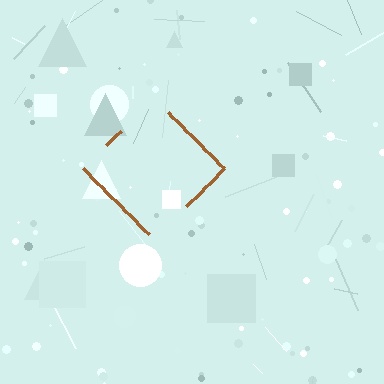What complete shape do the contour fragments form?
The contour fragments form a diamond.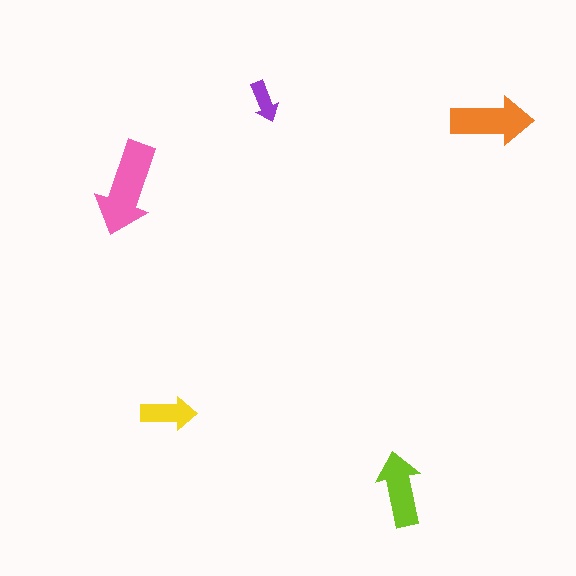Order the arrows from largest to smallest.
the pink one, the orange one, the lime one, the yellow one, the purple one.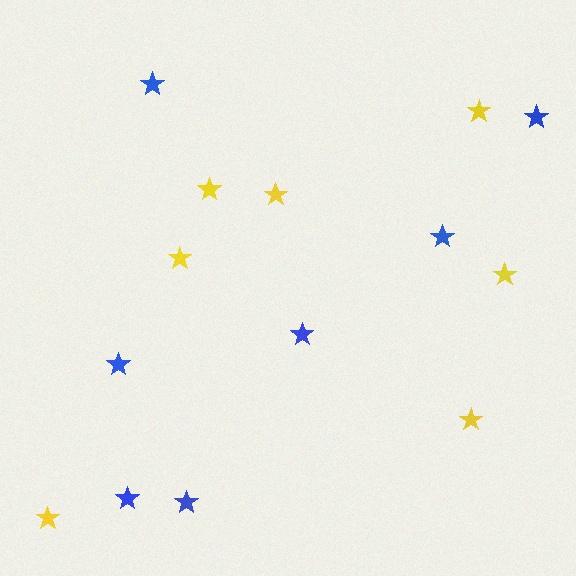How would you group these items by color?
There are 2 groups: one group of yellow stars (7) and one group of blue stars (7).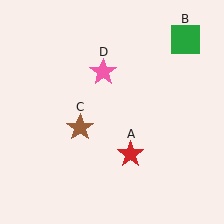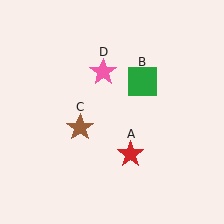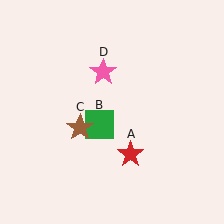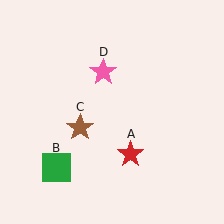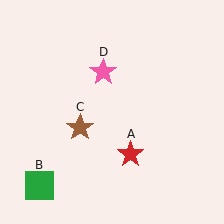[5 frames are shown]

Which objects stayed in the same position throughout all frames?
Red star (object A) and brown star (object C) and pink star (object D) remained stationary.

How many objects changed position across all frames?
1 object changed position: green square (object B).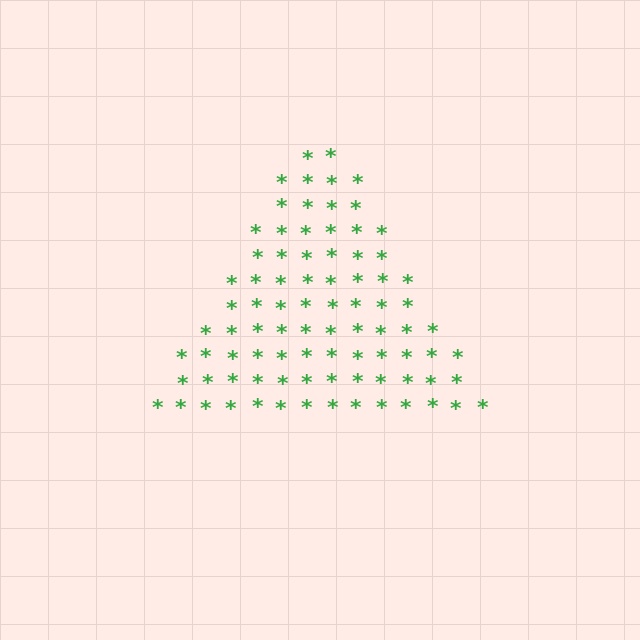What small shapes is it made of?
It is made of small asterisks.